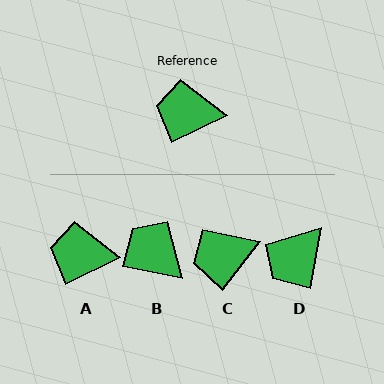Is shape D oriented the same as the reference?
No, it is off by about 54 degrees.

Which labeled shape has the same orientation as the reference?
A.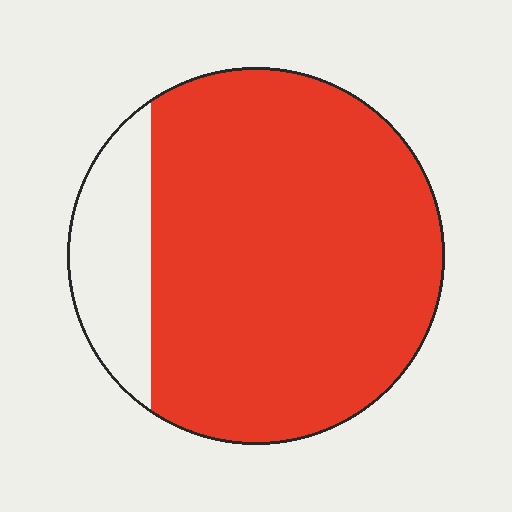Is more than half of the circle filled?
Yes.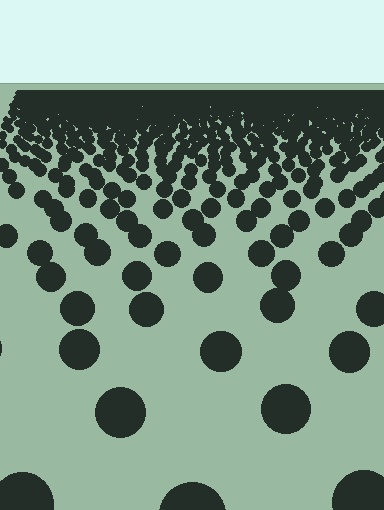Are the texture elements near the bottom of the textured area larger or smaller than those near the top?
Larger. Near the bottom, elements are closer to the viewer and appear at a bigger on-screen size.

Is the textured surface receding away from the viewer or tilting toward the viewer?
The surface is receding away from the viewer. Texture elements get smaller and denser toward the top.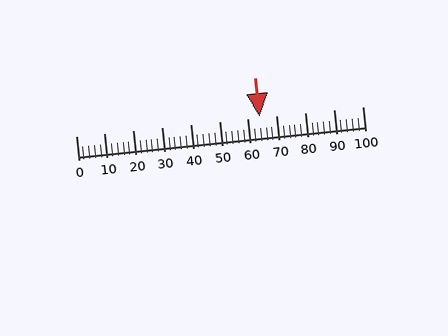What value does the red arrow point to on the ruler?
The red arrow points to approximately 64.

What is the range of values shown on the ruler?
The ruler shows values from 0 to 100.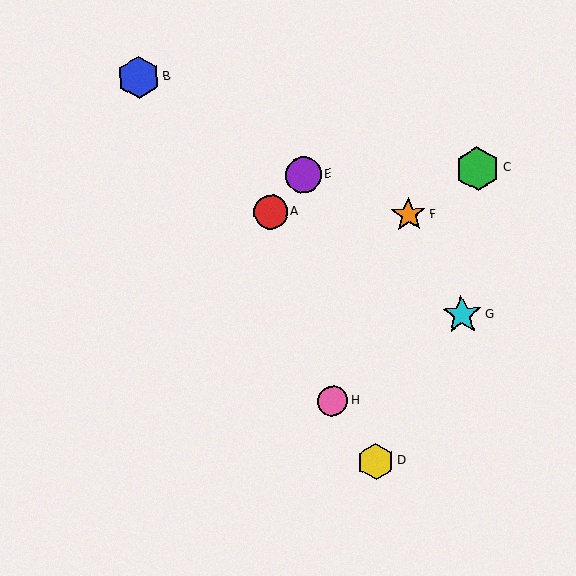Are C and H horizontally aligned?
No, C is at y≈169 and H is at y≈401.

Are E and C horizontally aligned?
Yes, both are at y≈175.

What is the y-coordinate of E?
Object E is at y≈175.